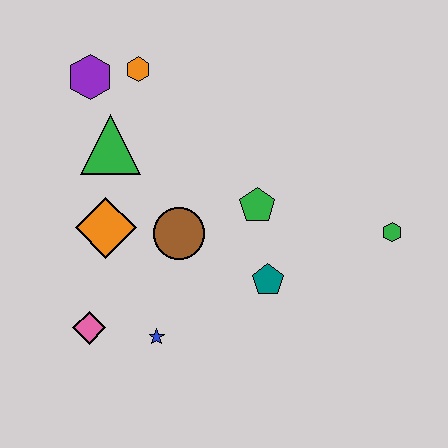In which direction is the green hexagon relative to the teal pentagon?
The green hexagon is to the right of the teal pentagon.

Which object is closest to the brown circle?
The orange diamond is closest to the brown circle.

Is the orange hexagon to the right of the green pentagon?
No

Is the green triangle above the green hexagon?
Yes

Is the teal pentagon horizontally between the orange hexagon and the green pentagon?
No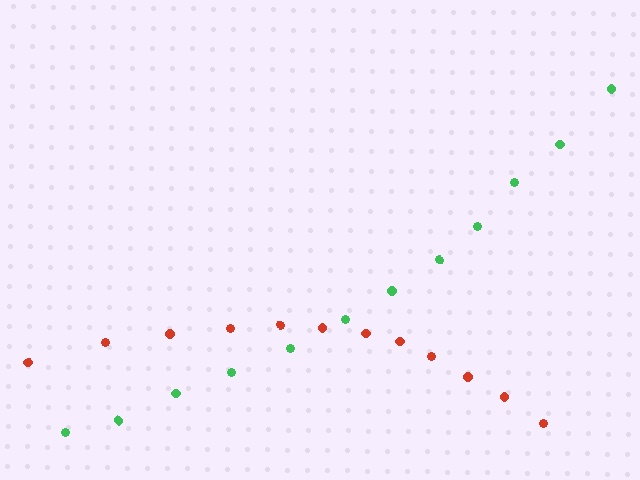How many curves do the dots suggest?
There are 2 distinct paths.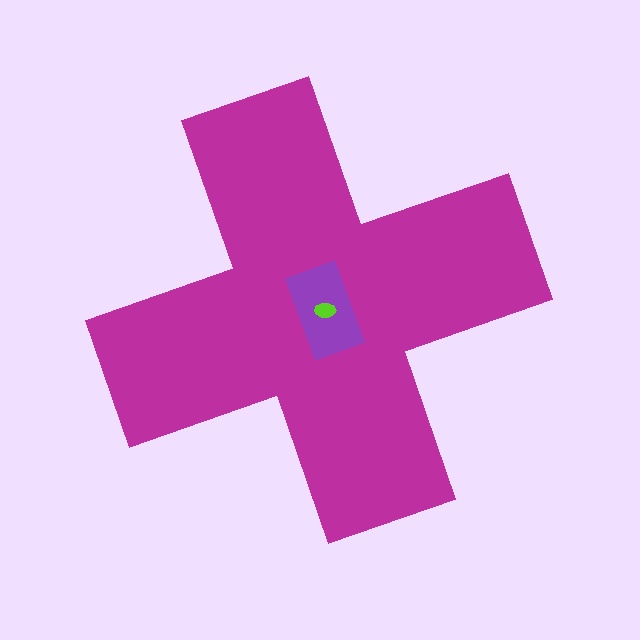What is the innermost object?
The lime ellipse.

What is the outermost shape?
The magenta cross.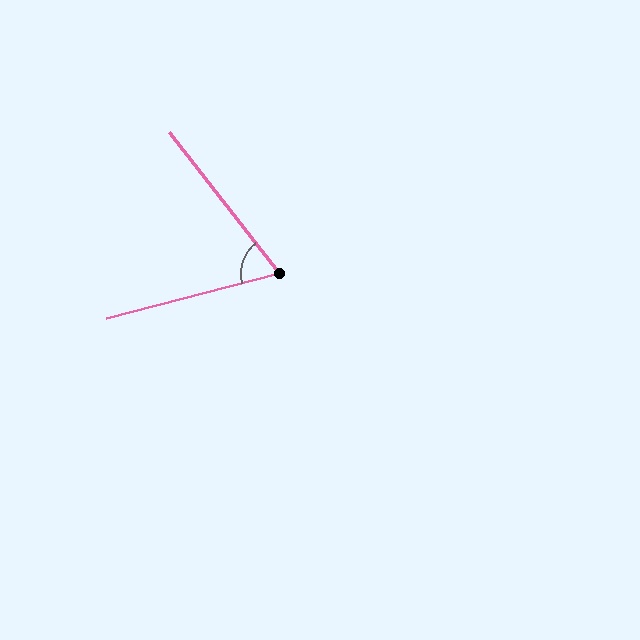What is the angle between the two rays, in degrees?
Approximately 67 degrees.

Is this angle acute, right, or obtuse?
It is acute.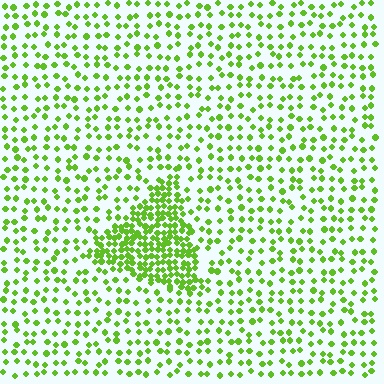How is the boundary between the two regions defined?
The boundary is defined by a change in element density (approximately 2.7x ratio). All elements are the same color, size, and shape.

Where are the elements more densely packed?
The elements are more densely packed inside the triangle boundary.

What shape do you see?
I see a triangle.